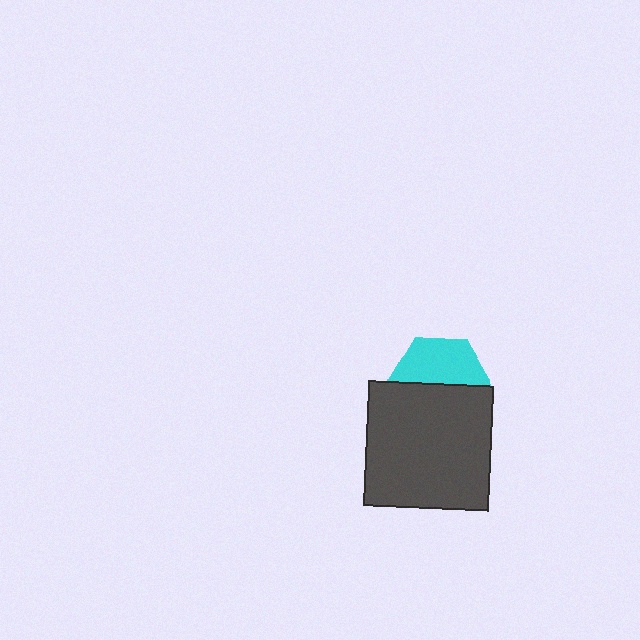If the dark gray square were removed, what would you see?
You would see the complete cyan hexagon.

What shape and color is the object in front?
The object in front is a dark gray square.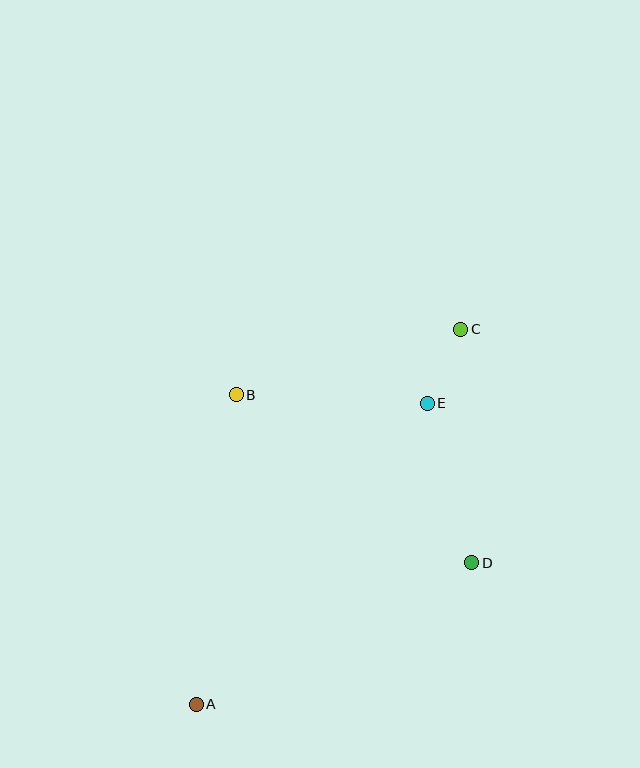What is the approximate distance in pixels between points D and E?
The distance between D and E is approximately 166 pixels.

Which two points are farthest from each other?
Points A and C are farthest from each other.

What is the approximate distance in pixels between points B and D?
The distance between B and D is approximately 290 pixels.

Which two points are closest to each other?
Points C and E are closest to each other.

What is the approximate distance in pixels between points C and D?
The distance between C and D is approximately 234 pixels.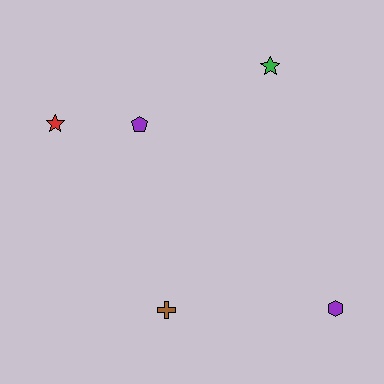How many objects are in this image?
There are 5 objects.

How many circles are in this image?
There are no circles.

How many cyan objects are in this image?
There are no cyan objects.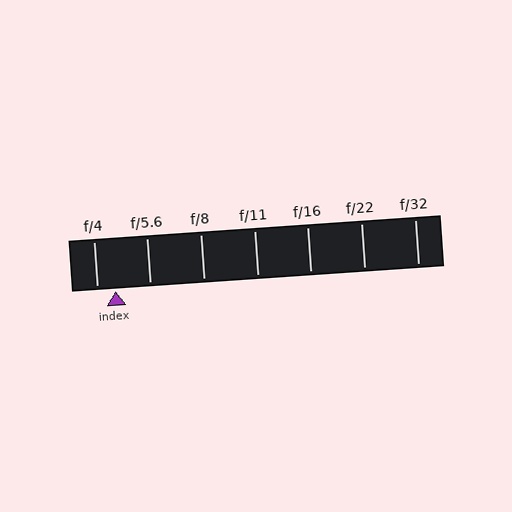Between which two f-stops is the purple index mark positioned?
The index mark is between f/4 and f/5.6.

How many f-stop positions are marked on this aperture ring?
There are 7 f-stop positions marked.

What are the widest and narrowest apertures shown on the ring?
The widest aperture shown is f/4 and the narrowest is f/32.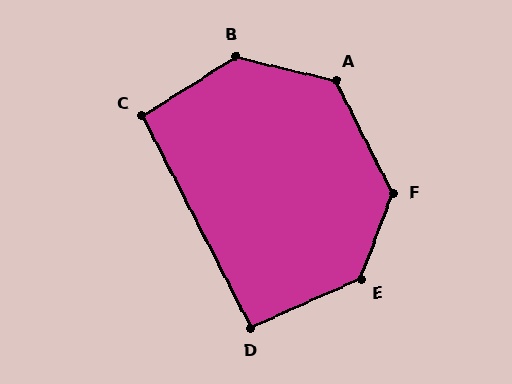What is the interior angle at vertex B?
Approximately 134 degrees (obtuse).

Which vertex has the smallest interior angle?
D, at approximately 93 degrees.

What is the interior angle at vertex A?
Approximately 130 degrees (obtuse).